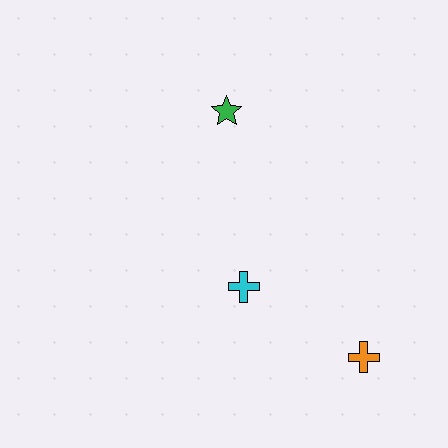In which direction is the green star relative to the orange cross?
The green star is above the orange cross.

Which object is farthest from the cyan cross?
The green star is farthest from the cyan cross.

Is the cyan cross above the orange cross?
Yes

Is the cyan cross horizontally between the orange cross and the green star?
Yes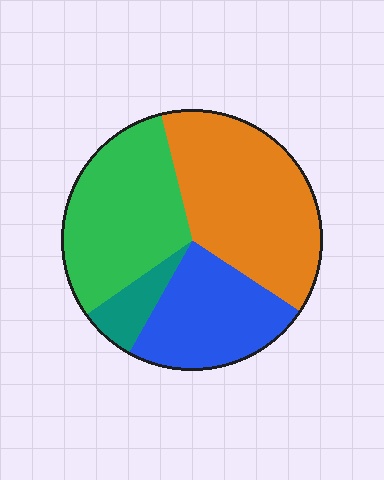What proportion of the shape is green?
Green takes up about one third (1/3) of the shape.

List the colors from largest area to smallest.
From largest to smallest: orange, green, blue, teal.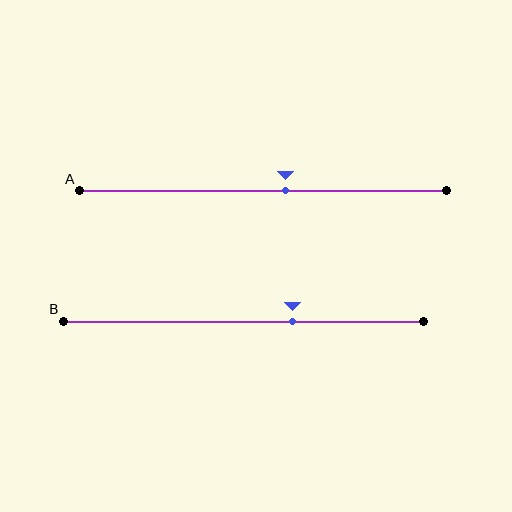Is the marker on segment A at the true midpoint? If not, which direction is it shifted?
No, the marker on segment A is shifted to the right by about 6% of the segment length.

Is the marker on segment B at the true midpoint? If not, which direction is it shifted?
No, the marker on segment B is shifted to the right by about 14% of the segment length.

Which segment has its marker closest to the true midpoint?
Segment A has its marker closest to the true midpoint.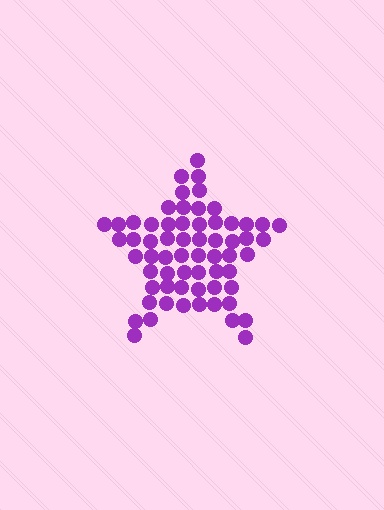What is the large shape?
The large shape is a star.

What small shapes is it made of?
It is made of small circles.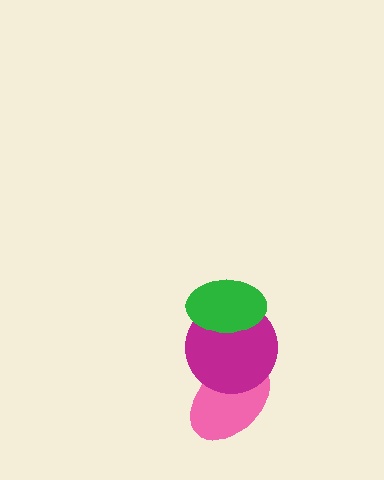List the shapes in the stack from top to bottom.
From top to bottom: the green ellipse, the magenta circle, the pink ellipse.